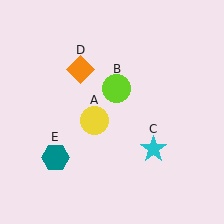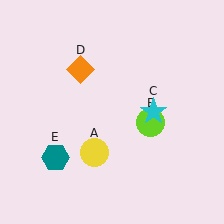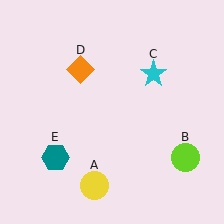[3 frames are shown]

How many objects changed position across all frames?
3 objects changed position: yellow circle (object A), lime circle (object B), cyan star (object C).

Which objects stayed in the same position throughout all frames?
Orange diamond (object D) and teal hexagon (object E) remained stationary.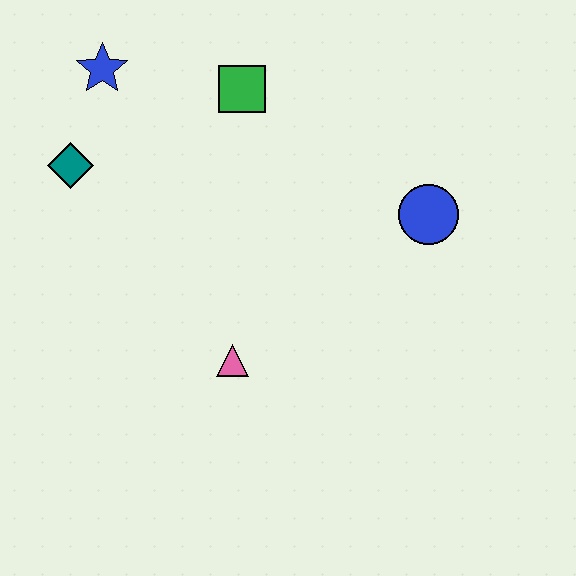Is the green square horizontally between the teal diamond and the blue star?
No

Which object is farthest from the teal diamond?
The blue circle is farthest from the teal diamond.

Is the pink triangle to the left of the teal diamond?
No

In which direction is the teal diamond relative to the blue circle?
The teal diamond is to the left of the blue circle.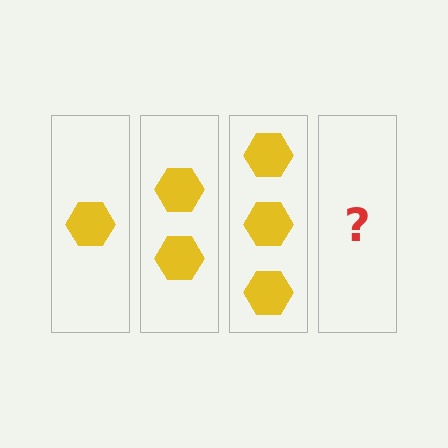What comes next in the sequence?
The next element should be 4 hexagons.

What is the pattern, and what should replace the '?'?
The pattern is that each step adds one more hexagon. The '?' should be 4 hexagons.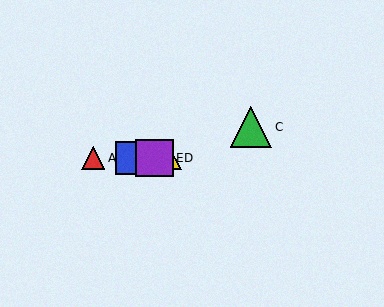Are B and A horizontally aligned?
Yes, both are at y≈158.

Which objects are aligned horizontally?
Objects A, B, D, E are aligned horizontally.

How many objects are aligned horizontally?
4 objects (A, B, D, E) are aligned horizontally.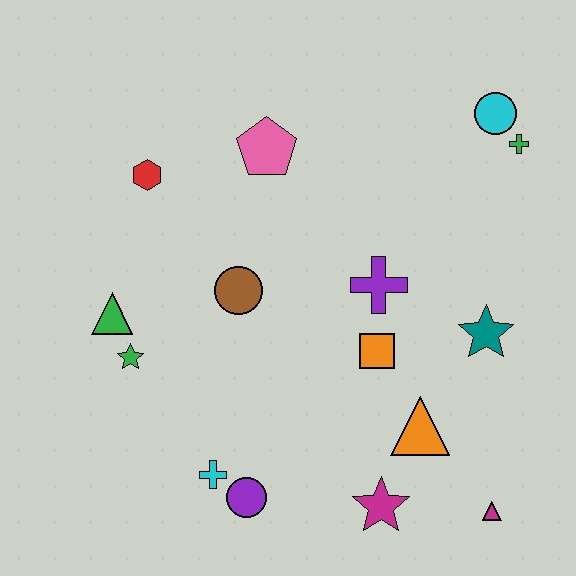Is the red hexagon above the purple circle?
Yes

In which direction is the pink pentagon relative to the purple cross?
The pink pentagon is above the purple cross.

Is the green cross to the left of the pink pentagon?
No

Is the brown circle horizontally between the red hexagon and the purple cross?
Yes